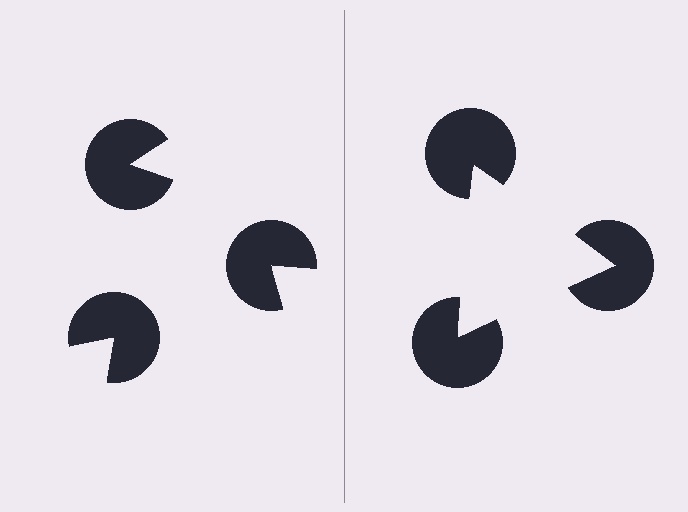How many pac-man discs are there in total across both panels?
6 — 3 on each side.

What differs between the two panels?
The pac-man discs are positioned identically on both sides; only the wedge orientations differ. On the right they align to a triangle; on the left they are misaligned.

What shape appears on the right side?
An illusory triangle.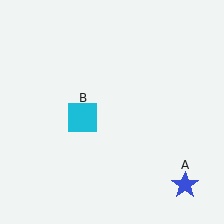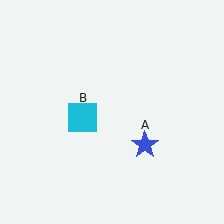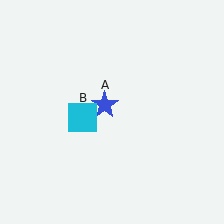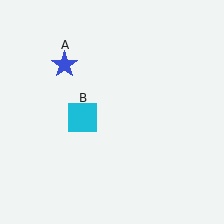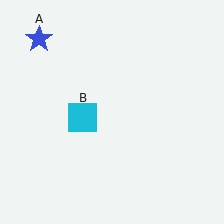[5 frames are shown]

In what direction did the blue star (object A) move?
The blue star (object A) moved up and to the left.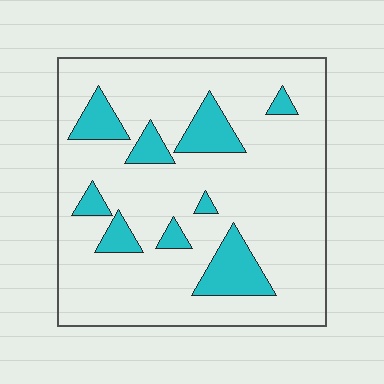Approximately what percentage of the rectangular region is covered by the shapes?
Approximately 15%.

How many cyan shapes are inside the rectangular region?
9.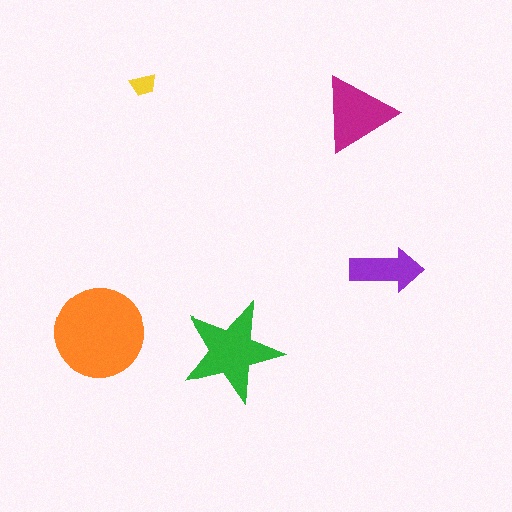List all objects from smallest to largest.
The yellow trapezoid, the purple arrow, the magenta triangle, the green star, the orange circle.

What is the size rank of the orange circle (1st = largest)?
1st.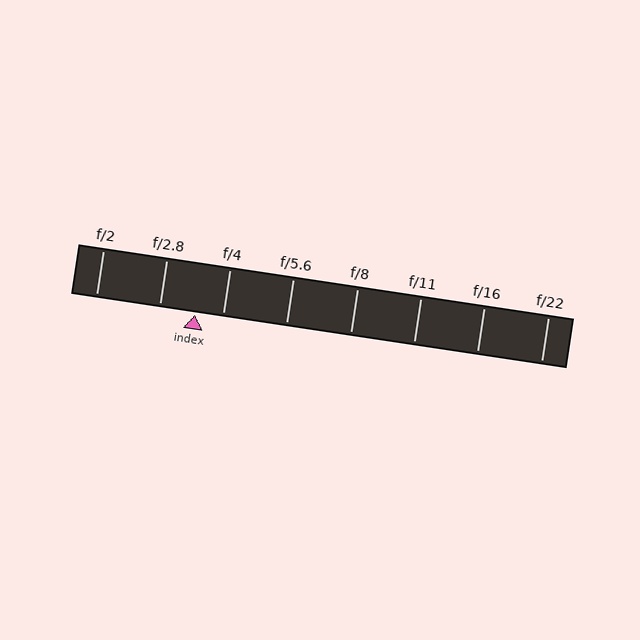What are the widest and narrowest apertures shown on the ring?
The widest aperture shown is f/2 and the narrowest is f/22.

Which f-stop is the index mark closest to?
The index mark is closest to f/4.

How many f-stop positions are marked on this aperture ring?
There are 8 f-stop positions marked.